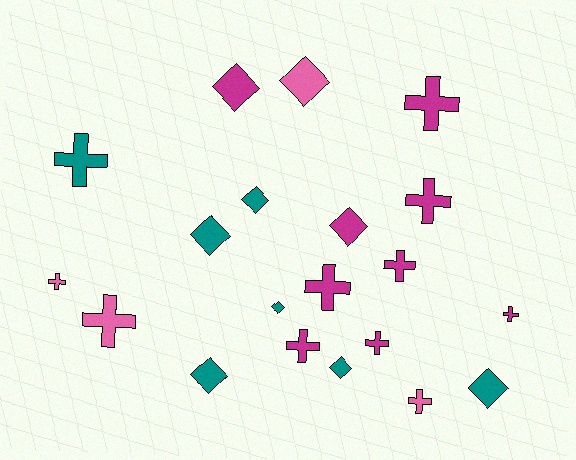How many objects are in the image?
There are 20 objects.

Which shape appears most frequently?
Cross, with 11 objects.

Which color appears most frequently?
Magenta, with 9 objects.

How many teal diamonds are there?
There are 6 teal diamonds.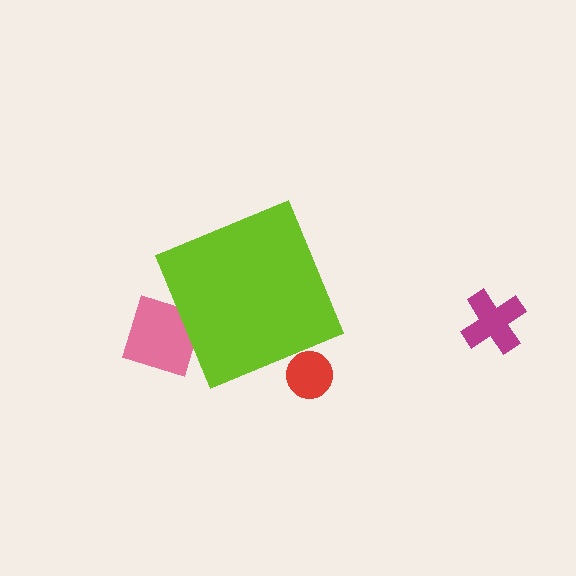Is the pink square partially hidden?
Yes, the pink square is partially hidden behind the lime diamond.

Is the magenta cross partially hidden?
No, the magenta cross is fully visible.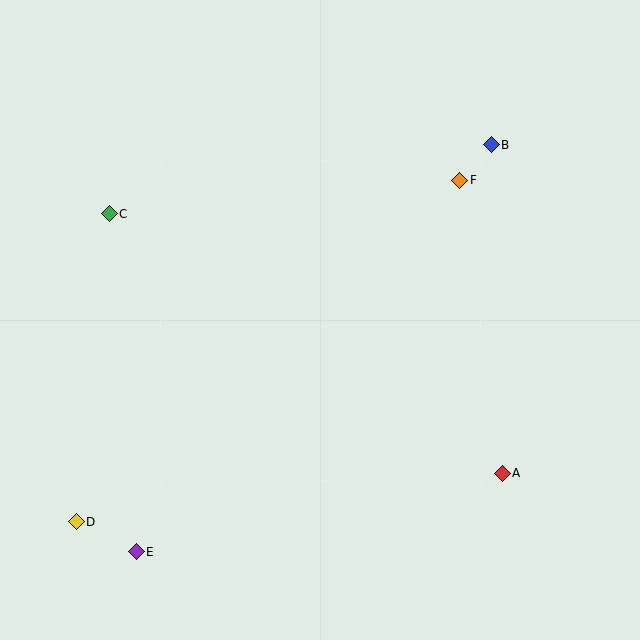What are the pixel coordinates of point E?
Point E is at (136, 552).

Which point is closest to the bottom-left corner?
Point D is closest to the bottom-left corner.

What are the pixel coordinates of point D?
Point D is at (76, 522).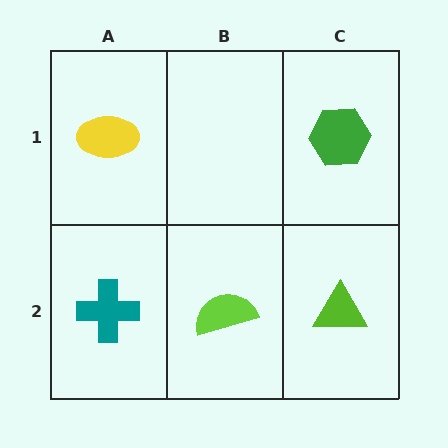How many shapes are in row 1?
2 shapes.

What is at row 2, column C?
A lime triangle.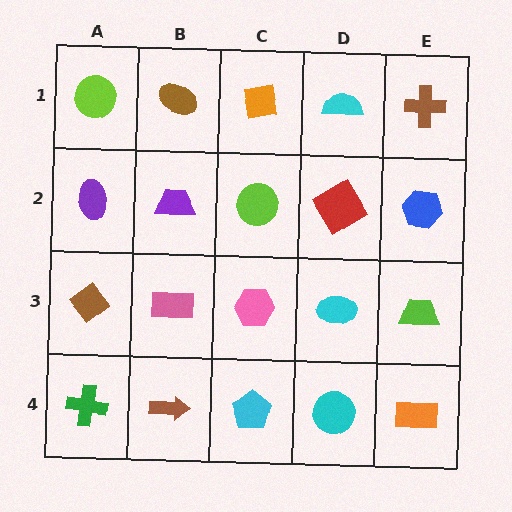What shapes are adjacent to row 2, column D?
A cyan semicircle (row 1, column D), a cyan ellipse (row 3, column D), a lime circle (row 2, column C), a blue hexagon (row 2, column E).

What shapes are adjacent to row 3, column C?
A lime circle (row 2, column C), a cyan pentagon (row 4, column C), a pink rectangle (row 3, column B), a cyan ellipse (row 3, column D).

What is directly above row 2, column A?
A lime circle.